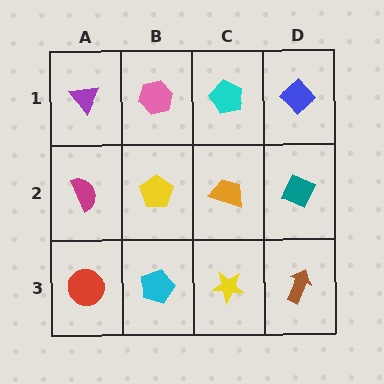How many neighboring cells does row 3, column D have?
2.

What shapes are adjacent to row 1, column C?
An orange trapezoid (row 2, column C), a pink hexagon (row 1, column B), a blue diamond (row 1, column D).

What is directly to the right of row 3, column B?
A yellow star.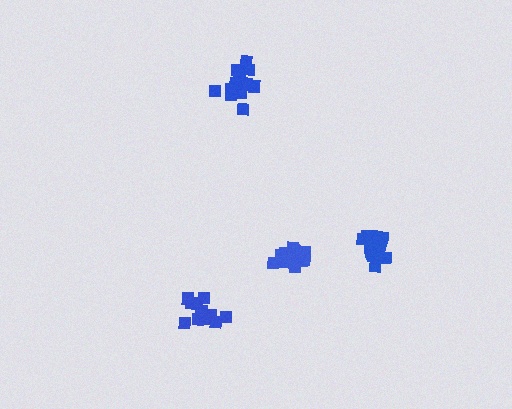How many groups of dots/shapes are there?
There are 4 groups.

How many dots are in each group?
Group 1: 13 dots, Group 2: 14 dots, Group 3: 19 dots, Group 4: 18 dots (64 total).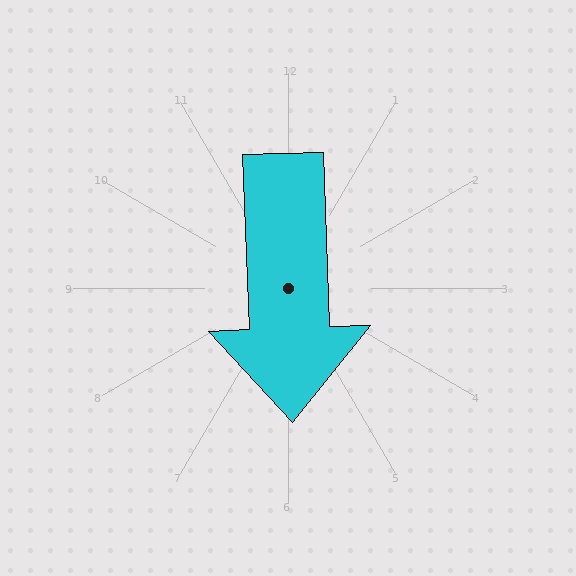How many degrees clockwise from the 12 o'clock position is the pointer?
Approximately 178 degrees.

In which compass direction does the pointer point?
South.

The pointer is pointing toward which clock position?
Roughly 6 o'clock.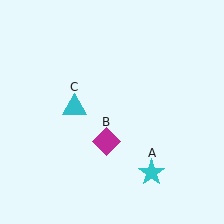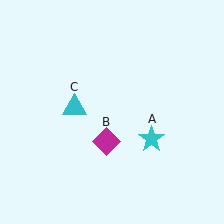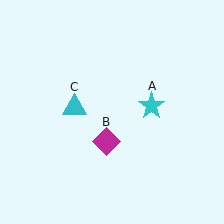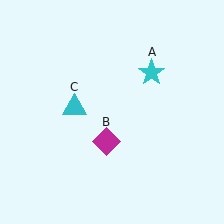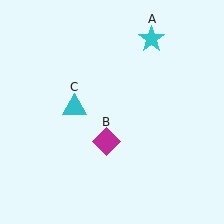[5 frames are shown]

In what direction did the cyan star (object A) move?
The cyan star (object A) moved up.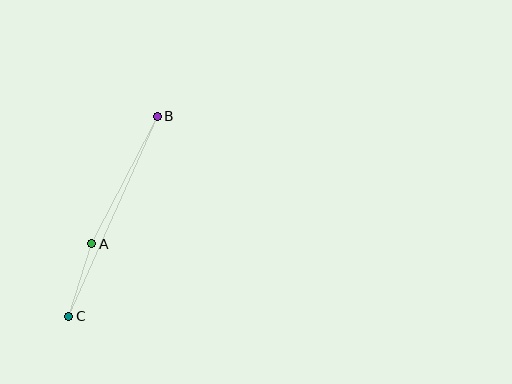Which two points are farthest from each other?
Points B and C are farthest from each other.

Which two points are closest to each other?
Points A and C are closest to each other.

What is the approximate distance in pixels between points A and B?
The distance between A and B is approximately 143 pixels.